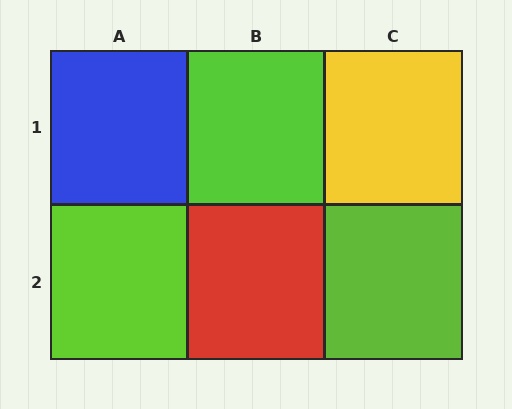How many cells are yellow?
1 cell is yellow.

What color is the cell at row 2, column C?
Lime.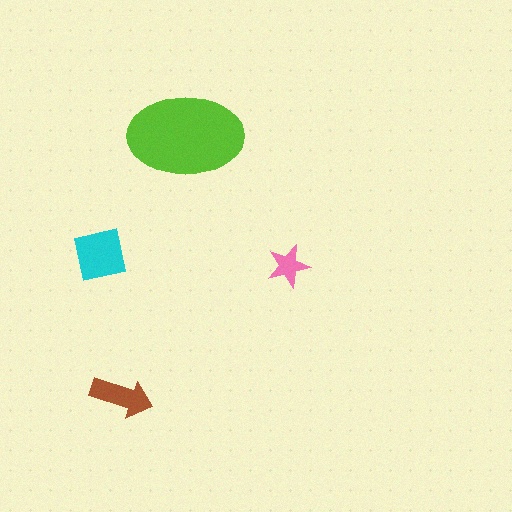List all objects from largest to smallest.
The lime ellipse, the cyan square, the brown arrow, the pink star.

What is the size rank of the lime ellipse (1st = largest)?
1st.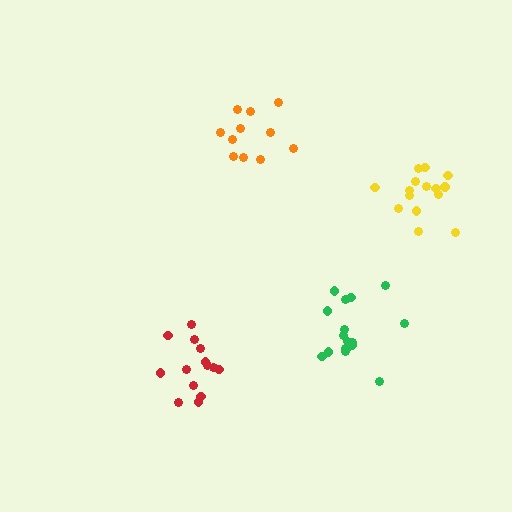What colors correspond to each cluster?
The clusters are colored: orange, red, yellow, green.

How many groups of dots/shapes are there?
There are 4 groups.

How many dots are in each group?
Group 1: 11 dots, Group 2: 14 dots, Group 3: 15 dots, Group 4: 17 dots (57 total).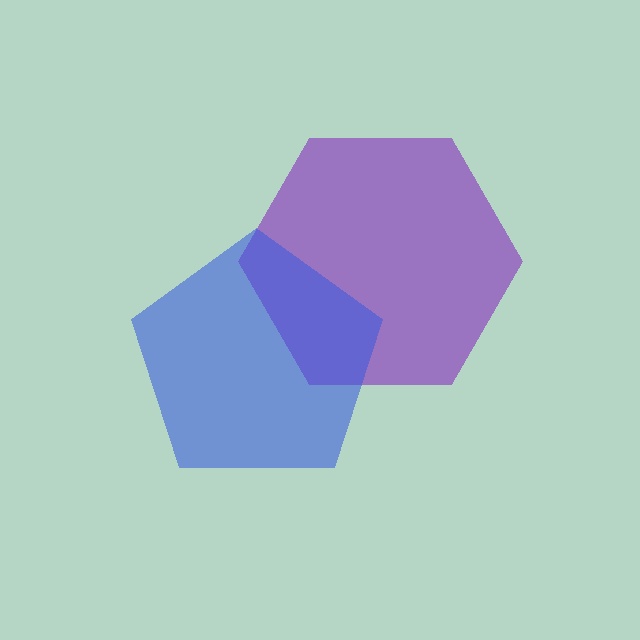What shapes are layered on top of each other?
The layered shapes are: a purple hexagon, a blue pentagon.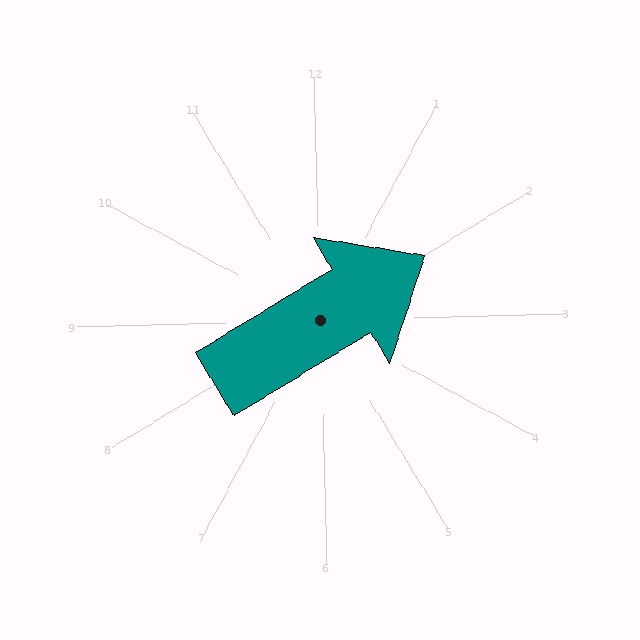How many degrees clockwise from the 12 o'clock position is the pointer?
Approximately 60 degrees.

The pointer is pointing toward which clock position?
Roughly 2 o'clock.